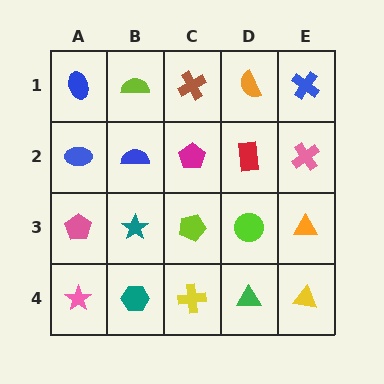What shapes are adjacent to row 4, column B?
A teal star (row 3, column B), a pink star (row 4, column A), a yellow cross (row 4, column C).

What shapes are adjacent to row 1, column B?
A blue semicircle (row 2, column B), a blue ellipse (row 1, column A), a brown cross (row 1, column C).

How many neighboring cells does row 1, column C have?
3.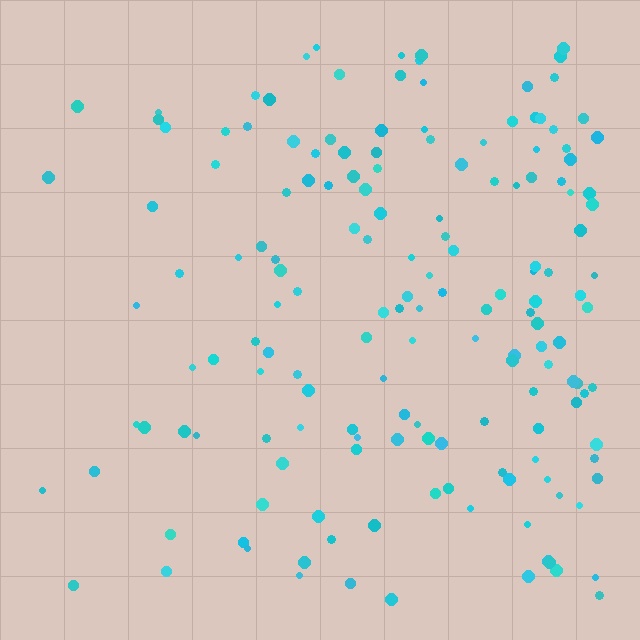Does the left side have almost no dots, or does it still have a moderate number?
Still a moderate number, just noticeably fewer than the right.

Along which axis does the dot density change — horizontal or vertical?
Horizontal.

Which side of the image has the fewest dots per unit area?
The left.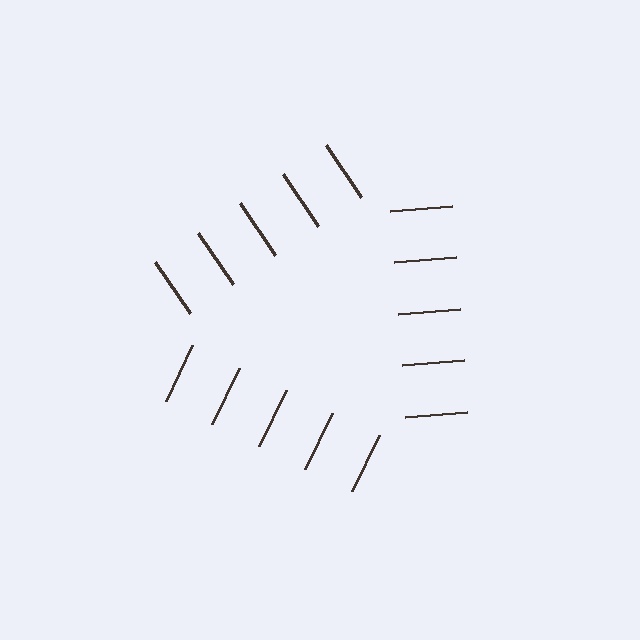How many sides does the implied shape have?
3 sides — the line-ends trace a triangle.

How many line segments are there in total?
15 — 5 along each of the 3 edges.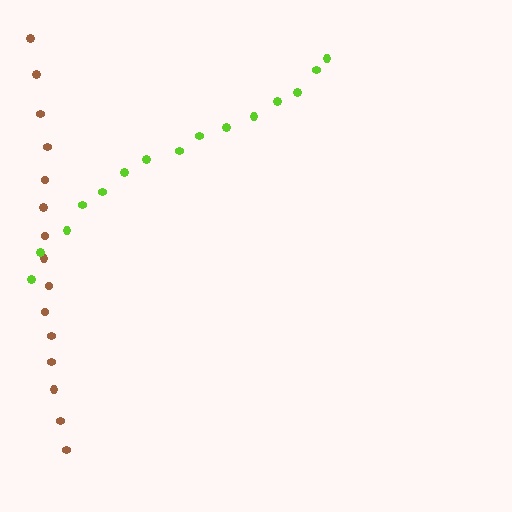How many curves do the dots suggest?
There are 2 distinct paths.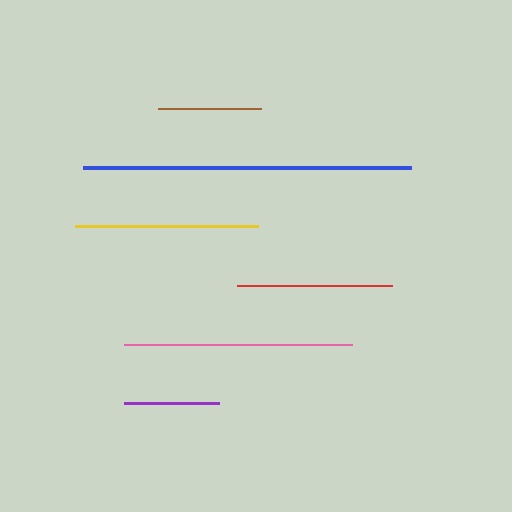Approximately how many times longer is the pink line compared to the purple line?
The pink line is approximately 2.4 times the length of the purple line.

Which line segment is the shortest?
The purple line is the shortest at approximately 95 pixels.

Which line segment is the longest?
The blue line is the longest at approximately 329 pixels.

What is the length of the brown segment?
The brown segment is approximately 103 pixels long.